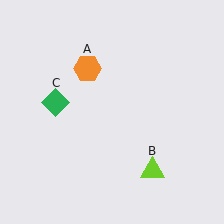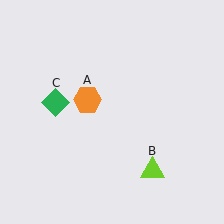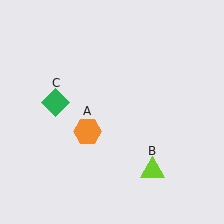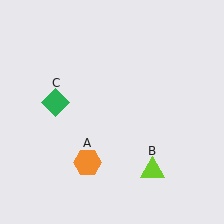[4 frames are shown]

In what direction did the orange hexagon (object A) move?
The orange hexagon (object A) moved down.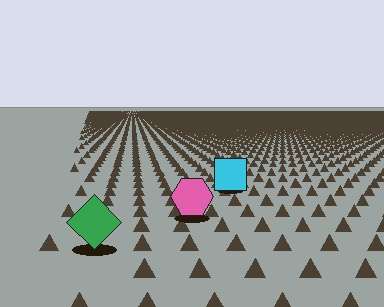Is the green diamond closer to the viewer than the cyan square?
Yes. The green diamond is closer — you can tell from the texture gradient: the ground texture is coarser near it.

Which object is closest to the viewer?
The green diamond is closest. The texture marks near it are larger and more spread out.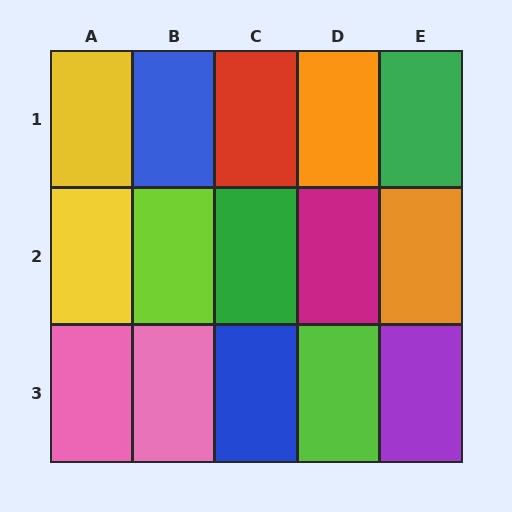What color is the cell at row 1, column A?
Yellow.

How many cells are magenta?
1 cell is magenta.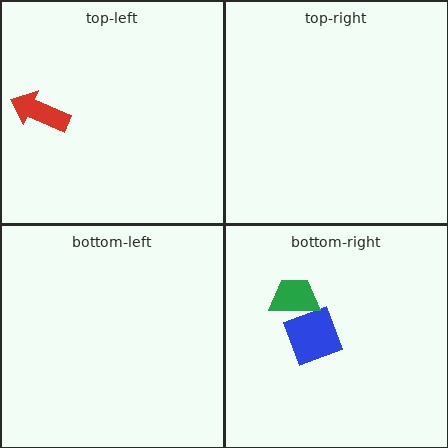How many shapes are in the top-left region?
1.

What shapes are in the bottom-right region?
The blue diamond, the green trapezoid.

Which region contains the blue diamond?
The bottom-right region.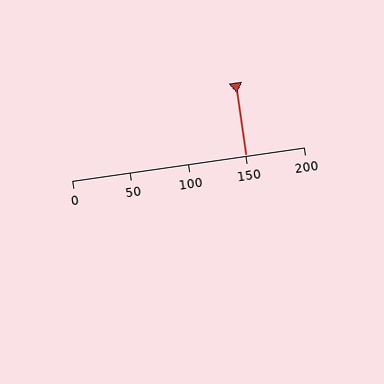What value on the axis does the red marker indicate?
The marker indicates approximately 150.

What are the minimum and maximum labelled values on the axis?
The axis runs from 0 to 200.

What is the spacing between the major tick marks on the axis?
The major ticks are spaced 50 apart.